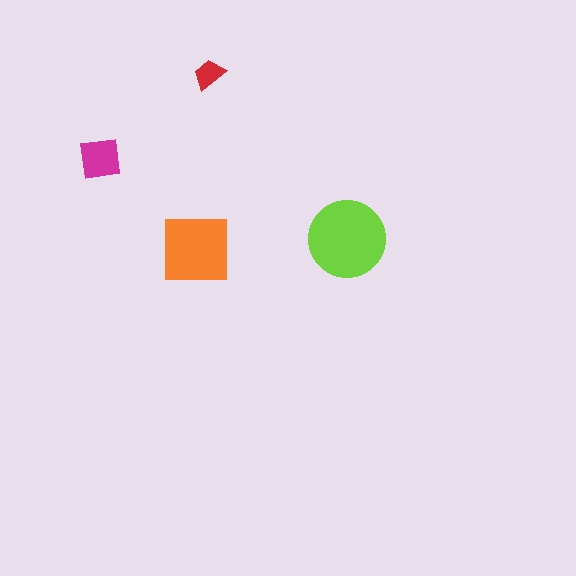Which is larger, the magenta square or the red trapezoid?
The magenta square.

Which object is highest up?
The red trapezoid is topmost.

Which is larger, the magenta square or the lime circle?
The lime circle.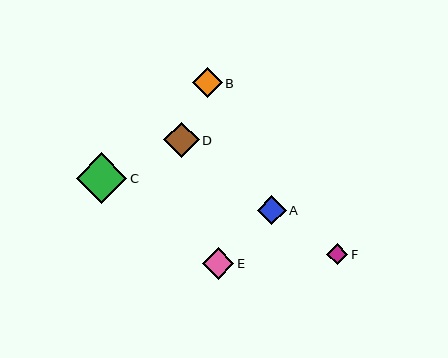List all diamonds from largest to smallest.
From largest to smallest: C, D, E, B, A, F.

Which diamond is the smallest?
Diamond F is the smallest with a size of approximately 21 pixels.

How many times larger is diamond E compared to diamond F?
Diamond E is approximately 1.5 times the size of diamond F.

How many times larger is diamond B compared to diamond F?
Diamond B is approximately 1.4 times the size of diamond F.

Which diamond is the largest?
Diamond C is the largest with a size of approximately 50 pixels.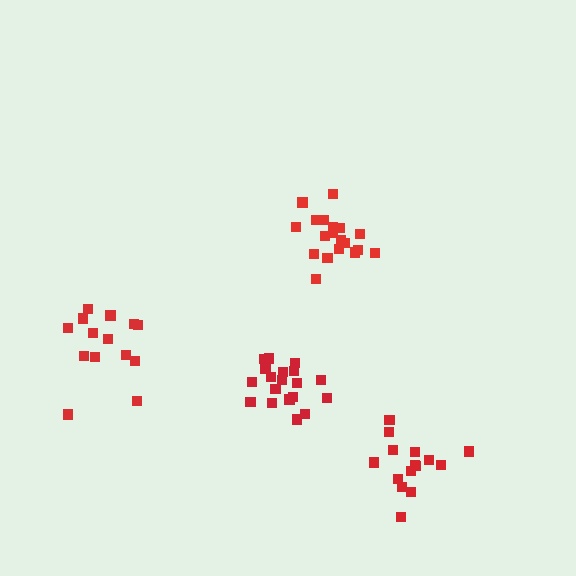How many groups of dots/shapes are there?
There are 4 groups.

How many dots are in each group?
Group 1: 14 dots, Group 2: 19 dots, Group 3: 19 dots, Group 4: 15 dots (67 total).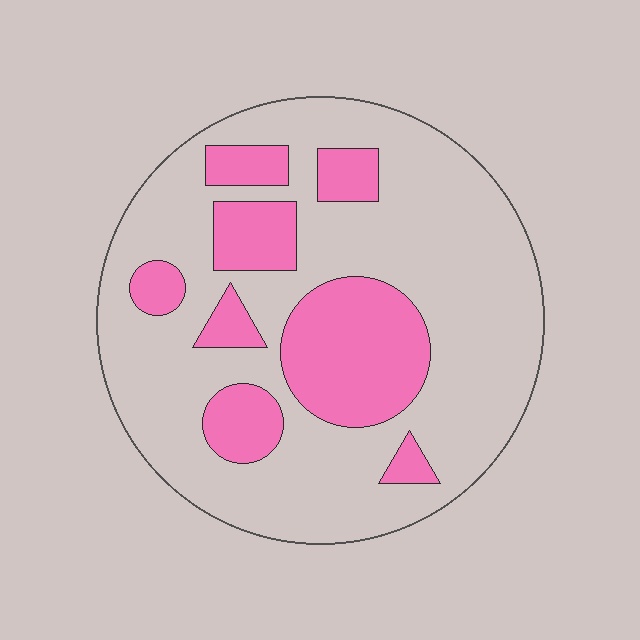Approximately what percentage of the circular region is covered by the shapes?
Approximately 25%.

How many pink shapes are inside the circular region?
8.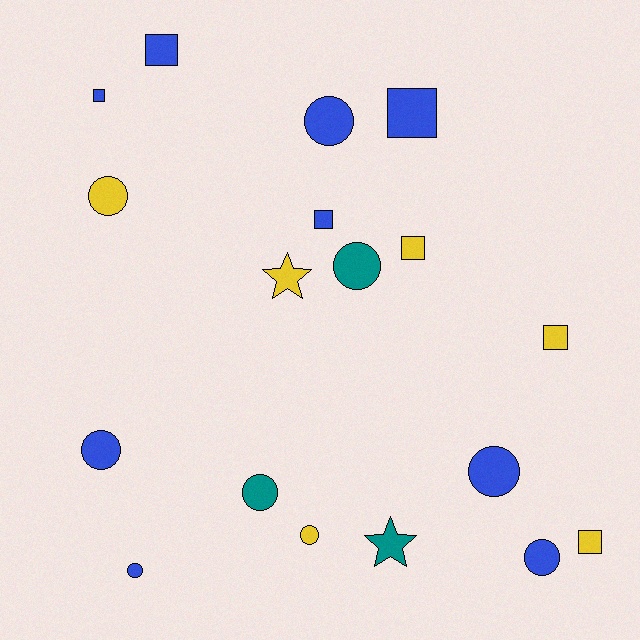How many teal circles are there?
There are 2 teal circles.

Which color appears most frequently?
Blue, with 9 objects.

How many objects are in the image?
There are 18 objects.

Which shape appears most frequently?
Circle, with 9 objects.